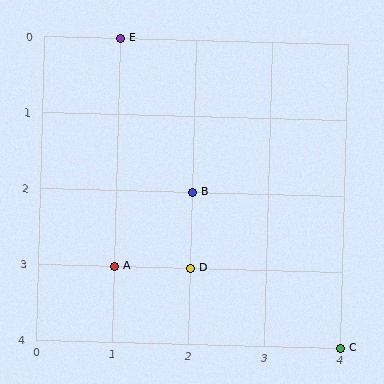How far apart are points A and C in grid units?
Points A and C are 3 columns and 1 row apart (about 3.2 grid units diagonally).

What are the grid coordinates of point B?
Point B is at grid coordinates (2, 2).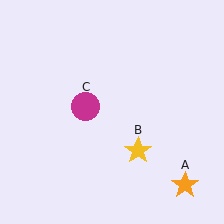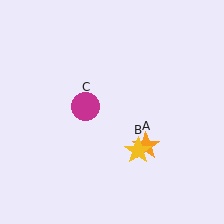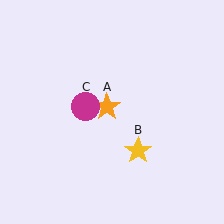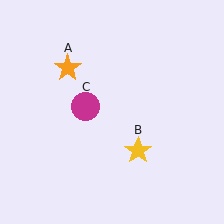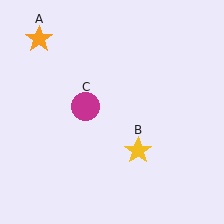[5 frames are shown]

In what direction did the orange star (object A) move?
The orange star (object A) moved up and to the left.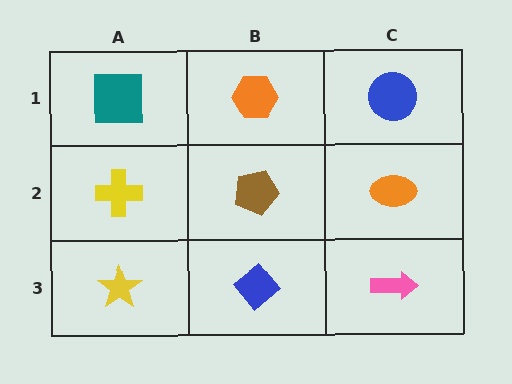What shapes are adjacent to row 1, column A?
A yellow cross (row 2, column A), an orange hexagon (row 1, column B).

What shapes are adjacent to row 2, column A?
A teal square (row 1, column A), a yellow star (row 3, column A), a brown pentagon (row 2, column B).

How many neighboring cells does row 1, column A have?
2.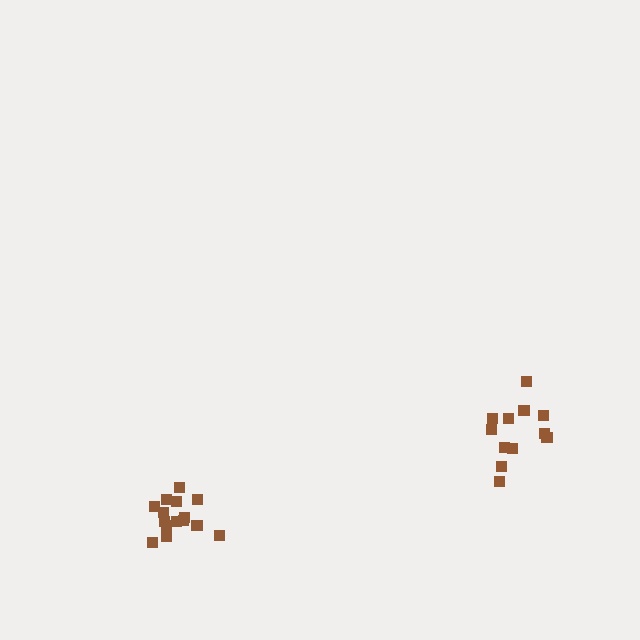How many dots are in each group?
Group 1: 13 dots, Group 2: 15 dots (28 total).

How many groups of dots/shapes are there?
There are 2 groups.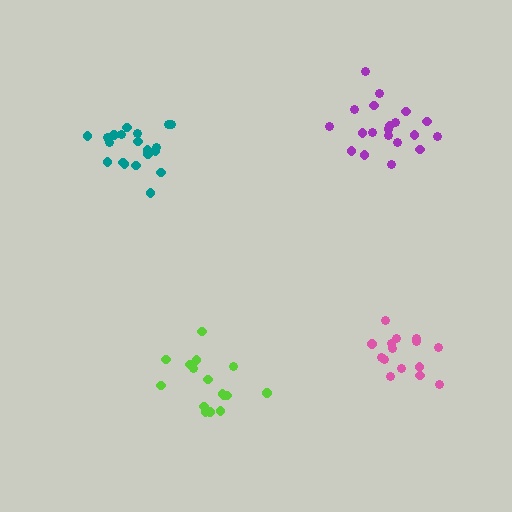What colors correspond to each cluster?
The clusters are colored: lime, pink, purple, teal.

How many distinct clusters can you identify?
There are 4 distinct clusters.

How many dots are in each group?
Group 1: 16 dots, Group 2: 15 dots, Group 3: 20 dots, Group 4: 20 dots (71 total).